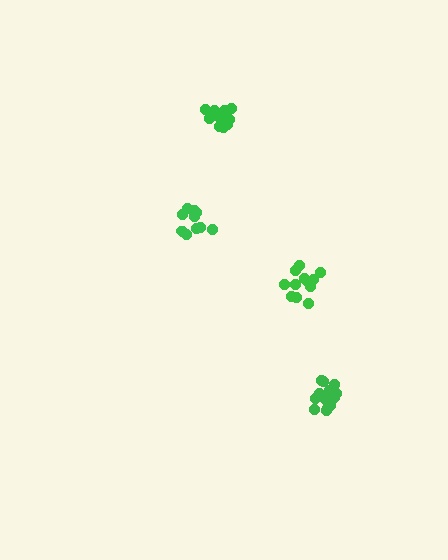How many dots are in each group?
Group 1: 12 dots, Group 2: 12 dots, Group 3: 12 dots, Group 4: 17 dots (53 total).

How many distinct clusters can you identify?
There are 4 distinct clusters.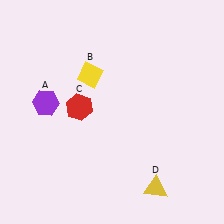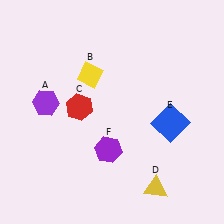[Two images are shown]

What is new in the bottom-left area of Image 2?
A purple hexagon (F) was added in the bottom-left area of Image 2.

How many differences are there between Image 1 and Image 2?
There are 2 differences between the two images.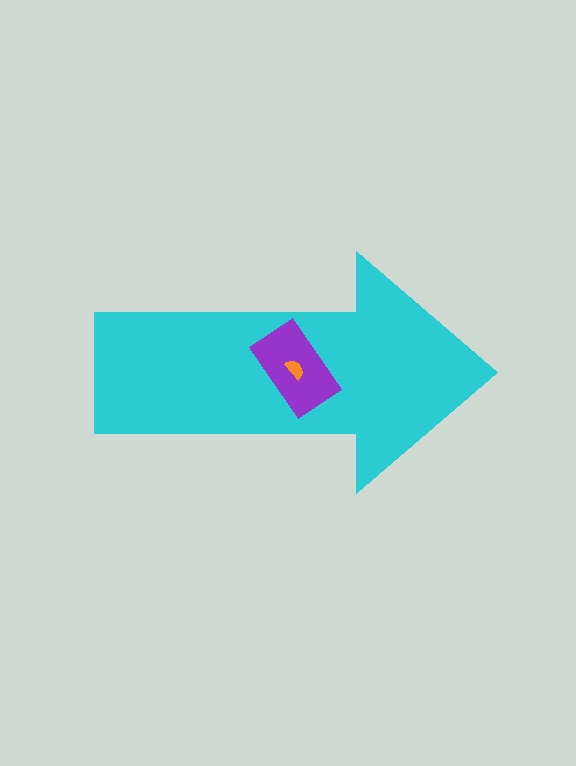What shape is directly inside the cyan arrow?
The purple rectangle.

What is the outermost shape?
The cyan arrow.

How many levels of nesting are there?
3.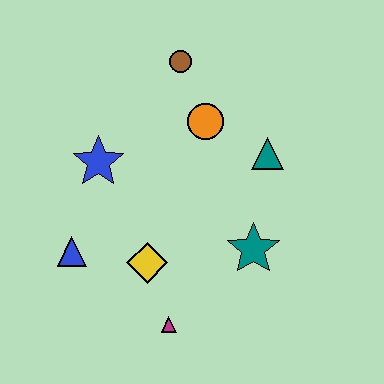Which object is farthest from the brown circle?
The magenta triangle is farthest from the brown circle.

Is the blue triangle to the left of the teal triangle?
Yes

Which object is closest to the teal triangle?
The orange circle is closest to the teal triangle.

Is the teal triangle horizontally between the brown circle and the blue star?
No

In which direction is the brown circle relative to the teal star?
The brown circle is above the teal star.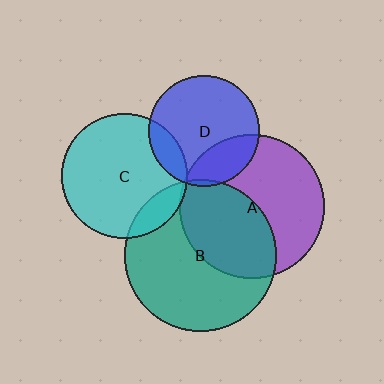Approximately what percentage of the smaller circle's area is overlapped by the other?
Approximately 45%.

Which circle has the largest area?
Circle B (teal).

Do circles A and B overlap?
Yes.